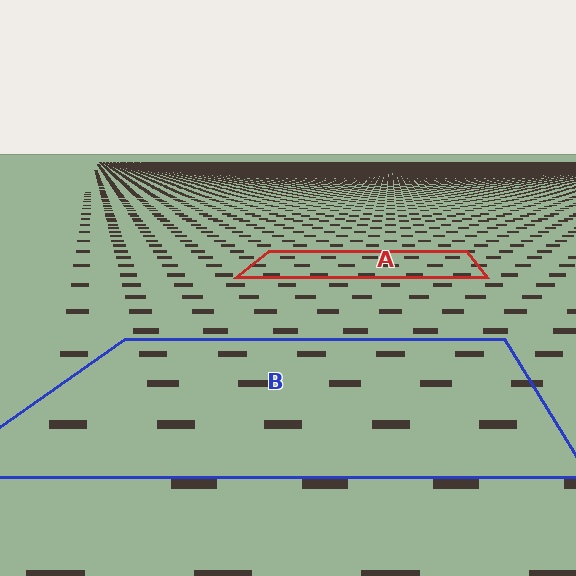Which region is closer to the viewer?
Region B is closer. The texture elements there are larger and more spread out.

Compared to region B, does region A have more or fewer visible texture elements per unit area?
Region A has more texture elements per unit area — they are packed more densely because it is farther away.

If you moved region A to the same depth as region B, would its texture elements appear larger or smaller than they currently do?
They would appear larger. At a closer depth, the same texture elements are projected at a bigger on-screen size.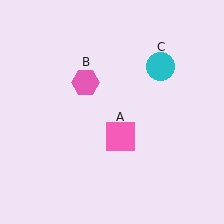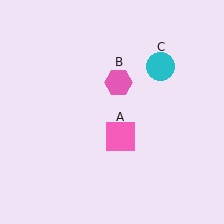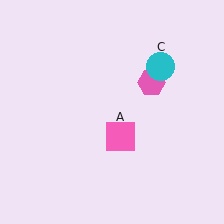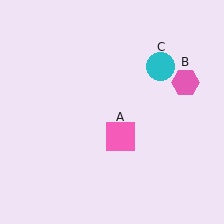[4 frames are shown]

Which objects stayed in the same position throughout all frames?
Pink square (object A) and cyan circle (object C) remained stationary.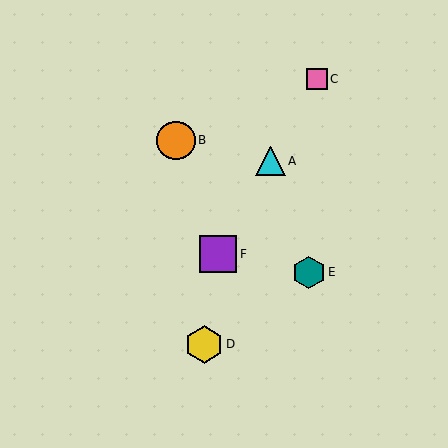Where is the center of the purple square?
The center of the purple square is at (218, 254).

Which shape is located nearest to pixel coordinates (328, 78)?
The pink square (labeled C) at (317, 79) is nearest to that location.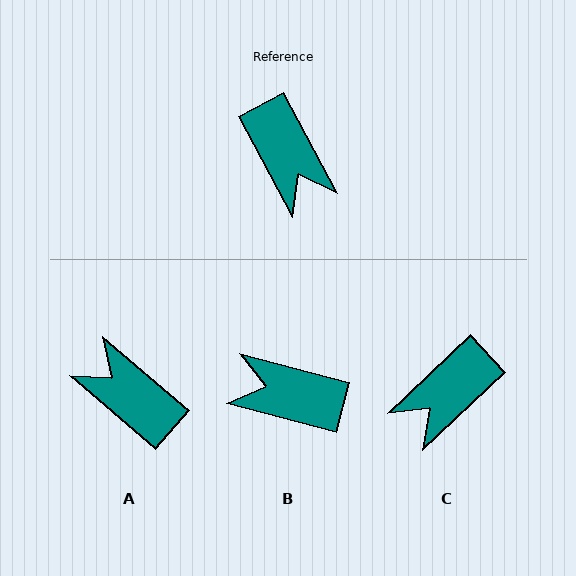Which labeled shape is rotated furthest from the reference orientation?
A, about 159 degrees away.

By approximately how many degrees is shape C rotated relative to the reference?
Approximately 75 degrees clockwise.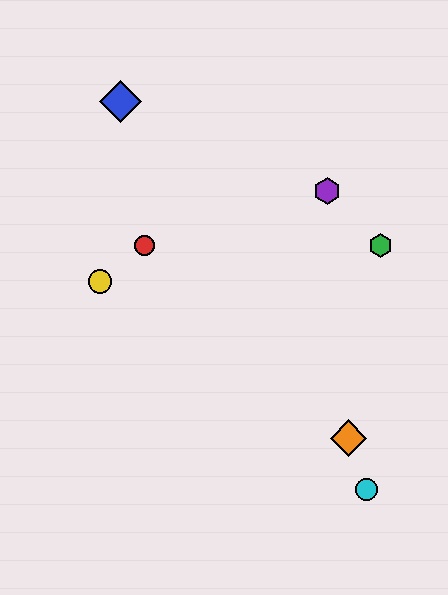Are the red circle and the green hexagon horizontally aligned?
Yes, both are at y≈246.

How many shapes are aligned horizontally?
2 shapes (the red circle, the green hexagon) are aligned horizontally.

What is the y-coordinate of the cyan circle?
The cyan circle is at y≈490.